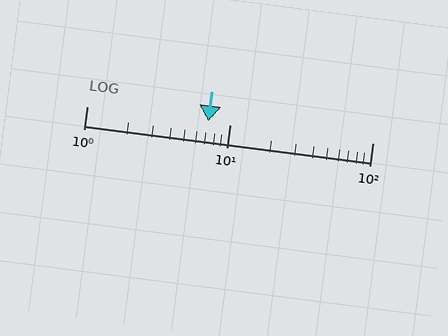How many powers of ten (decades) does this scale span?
The scale spans 2 decades, from 1 to 100.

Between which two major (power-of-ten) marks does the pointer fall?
The pointer is between 1 and 10.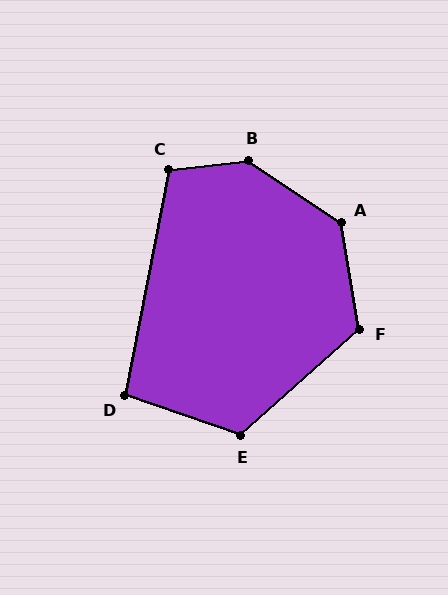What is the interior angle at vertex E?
Approximately 119 degrees (obtuse).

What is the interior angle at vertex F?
Approximately 122 degrees (obtuse).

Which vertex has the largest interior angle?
B, at approximately 139 degrees.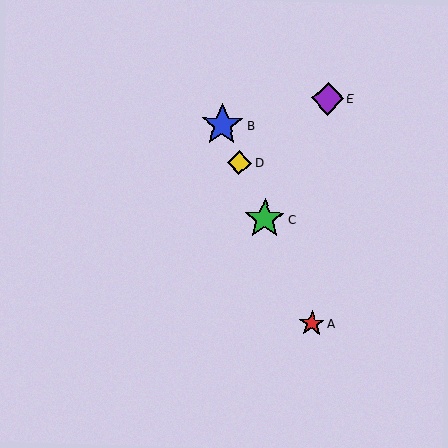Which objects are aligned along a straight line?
Objects A, B, C, D are aligned along a straight line.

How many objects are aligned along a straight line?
4 objects (A, B, C, D) are aligned along a straight line.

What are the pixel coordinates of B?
Object B is at (222, 125).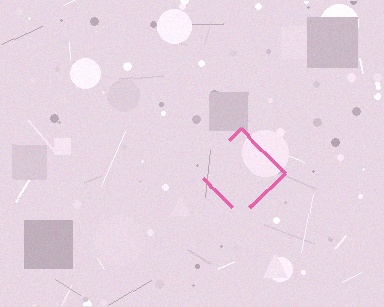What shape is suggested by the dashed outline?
The dashed outline suggests a diamond.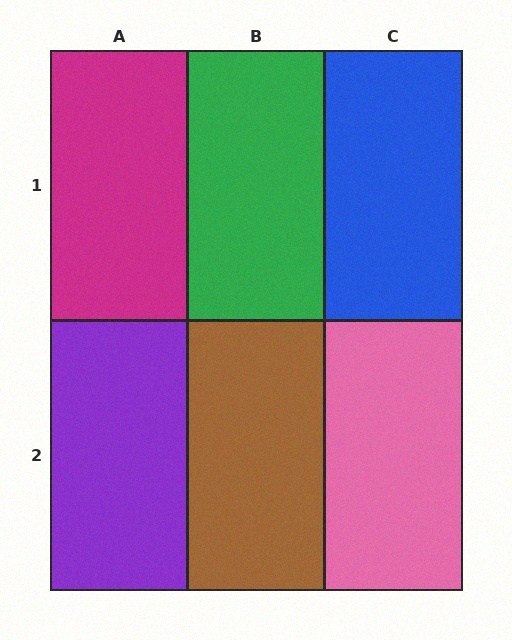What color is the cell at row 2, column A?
Purple.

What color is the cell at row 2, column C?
Pink.